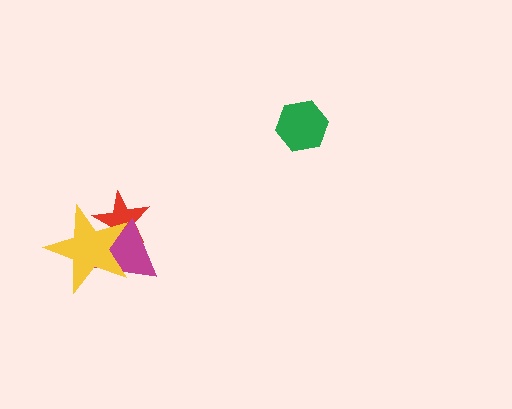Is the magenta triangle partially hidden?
Yes, it is partially covered by another shape.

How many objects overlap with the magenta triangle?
2 objects overlap with the magenta triangle.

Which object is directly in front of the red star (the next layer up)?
The magenta triangle is directly in front of the red star.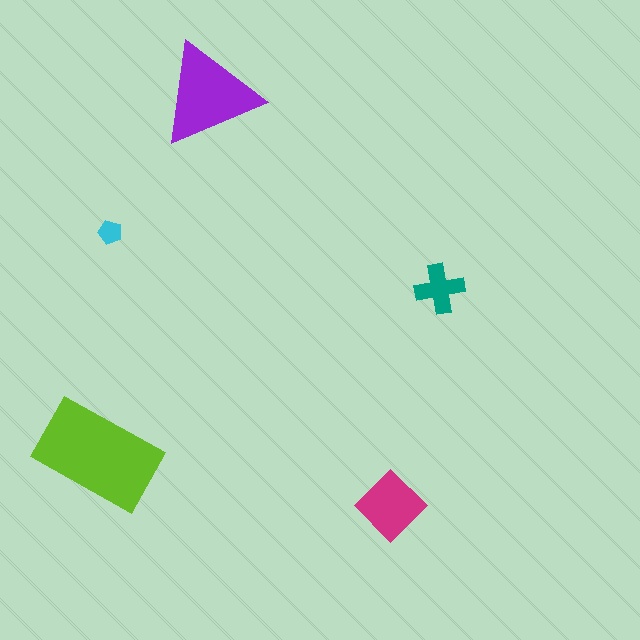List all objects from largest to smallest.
The lime rectangle, the purple triangle, the magenta diamond, the teal cross, the cyan pentagon.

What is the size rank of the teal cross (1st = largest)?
4th.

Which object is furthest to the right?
The teal cross is rightmost.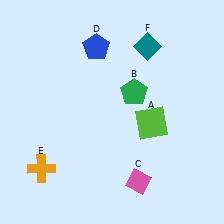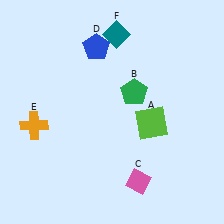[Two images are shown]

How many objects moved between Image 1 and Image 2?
2 objects moved between the two images.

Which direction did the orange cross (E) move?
The orange cross (E) moved up.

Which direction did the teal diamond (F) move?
The teal diamond (F) moved left.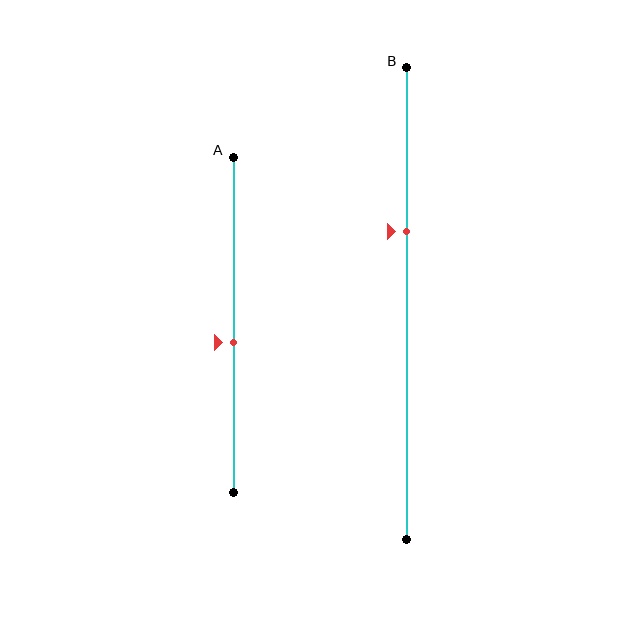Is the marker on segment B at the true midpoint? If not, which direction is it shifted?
No, the marker on segment B is shifted upward by about 15% of the segment length.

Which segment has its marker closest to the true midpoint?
Segment A has its marker closest to the true midpoint.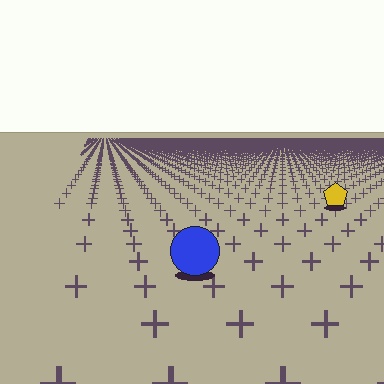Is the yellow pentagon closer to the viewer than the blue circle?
No. The blue circle is closer — you can tell from the texture gradient: the ground texture is coarser near it.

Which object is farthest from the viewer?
The yellow pentagon is farthest from the viewer. It appears smaller and the ground texture around it is denser.